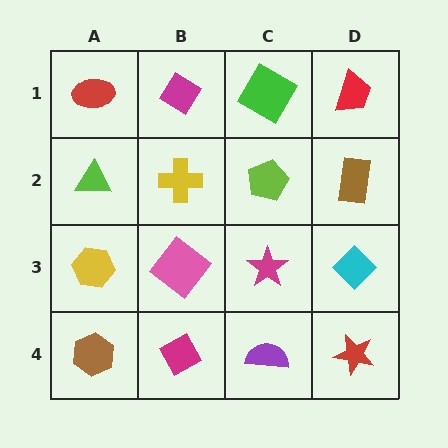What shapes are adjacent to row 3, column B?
A yellow cross (row 2, column B), a magenta diamond (row 4, column B), a yellow hexagon (row 3, column A), a magenta star (row 3, column C).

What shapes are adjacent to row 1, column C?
A lime pentagon (row 2, column C), a magenta diamond (row 1, column B), a red trapezoid (row 1, column D).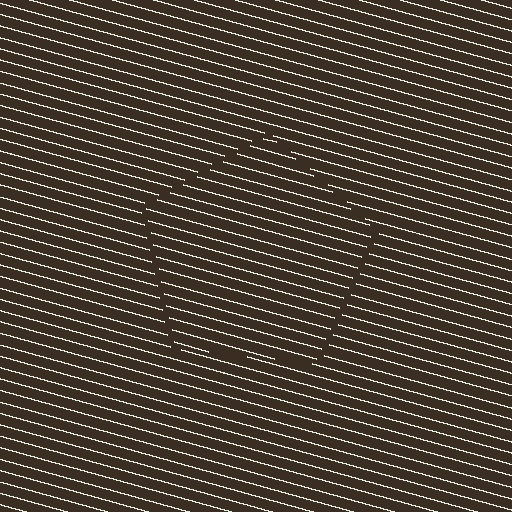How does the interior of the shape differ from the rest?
The interior of the shape contains the same grating, shifted by half a period — the contour is defined by the phase discontinuity where line-ends from the inner and outer gratings abut.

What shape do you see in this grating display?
An illusory pentagon. The interior of the shape contains the same grating, shifted by half a period — the contour is defined by the phase discontinuity where line-ends from the inner and outer gratings abut.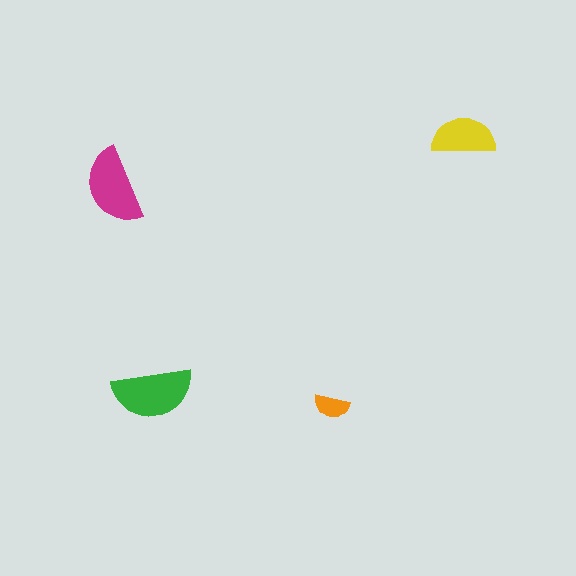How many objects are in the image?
There are 4 objects in the image.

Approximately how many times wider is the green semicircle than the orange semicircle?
About 2 times wider.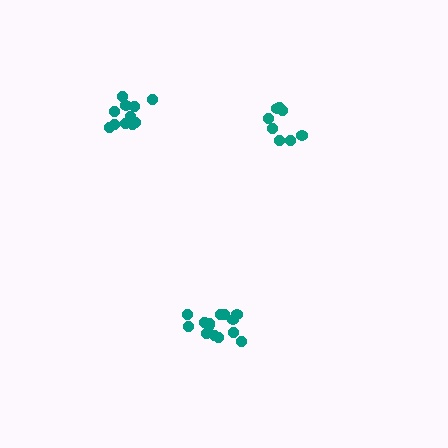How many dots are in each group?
Group 1: 14 dots, Group 2: 9 dots, Group 3: 11 dots (34 total).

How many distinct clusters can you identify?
There are 3 distinct clusters.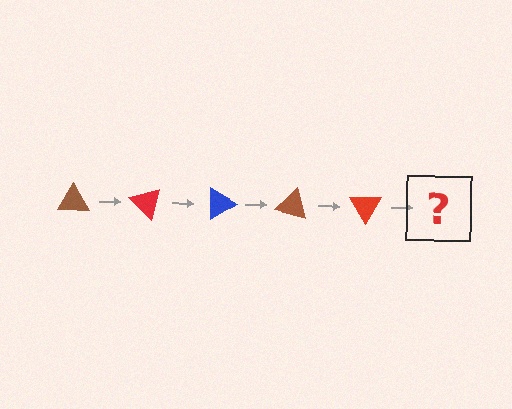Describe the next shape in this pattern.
It should be a blue triangle, rotated 225 degrees from the start.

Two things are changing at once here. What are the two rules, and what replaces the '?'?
The two rules are that it rotates 45 degrees each step and the color cycles through brown, red, and blue. The '?' should be a blue triangle, rotated 225 degrees from the start.